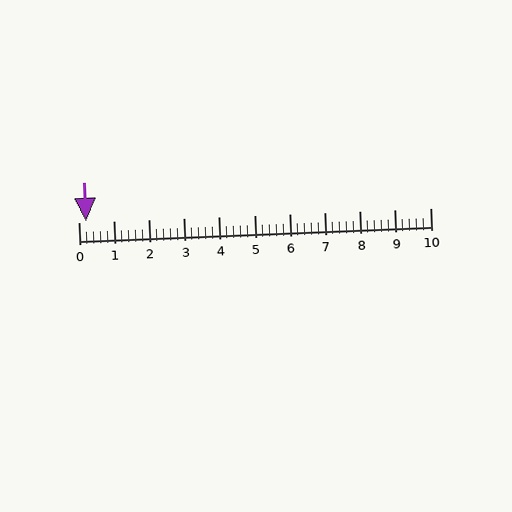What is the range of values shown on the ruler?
The ruler shows values from 0 to 10.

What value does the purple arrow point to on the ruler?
The purple arrow points to approximately 0.2.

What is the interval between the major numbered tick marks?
The major tick marks are spaced 1 units apart.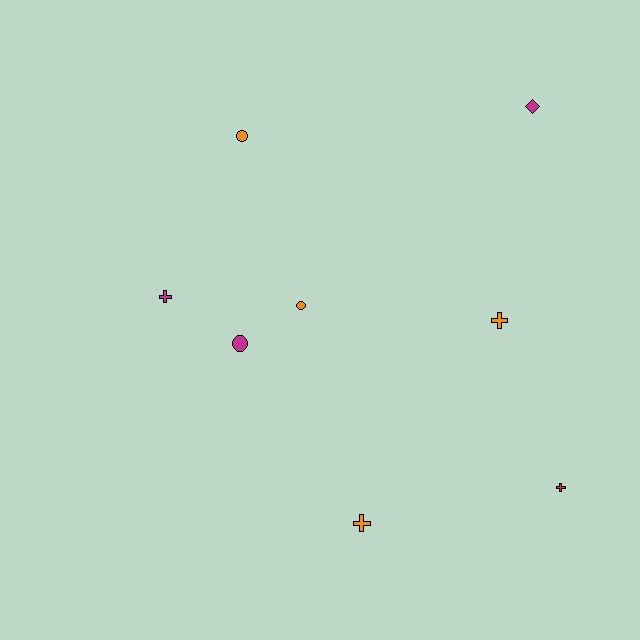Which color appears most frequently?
Orange, with 4 objects.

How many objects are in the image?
There are 8 objects.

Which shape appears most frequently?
Cross, with 4 objects.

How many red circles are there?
There are no red circles.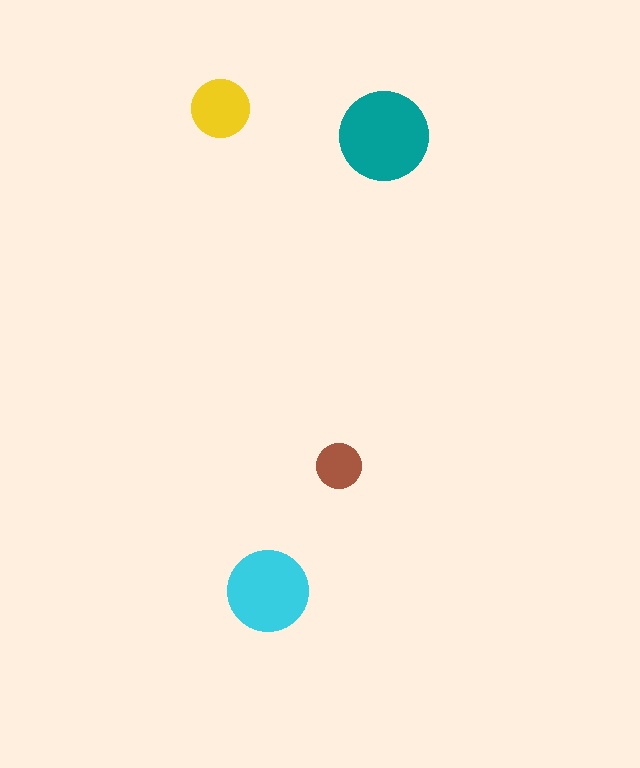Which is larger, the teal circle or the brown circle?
The teal one.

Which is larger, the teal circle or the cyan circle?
The teal one.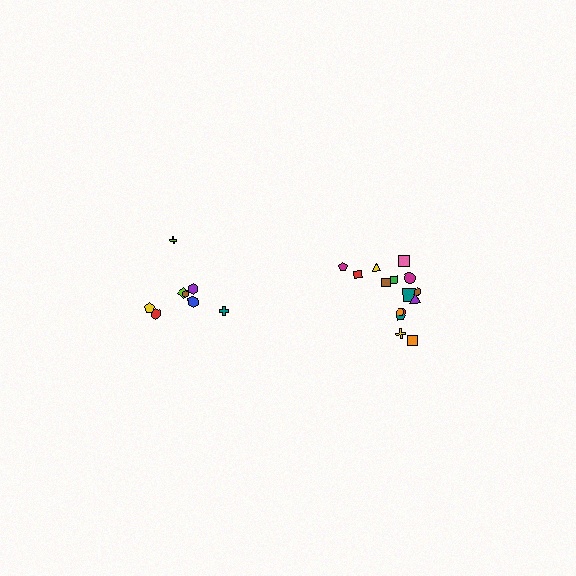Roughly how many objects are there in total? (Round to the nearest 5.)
Roughly 25 objects in total.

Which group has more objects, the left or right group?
The right group.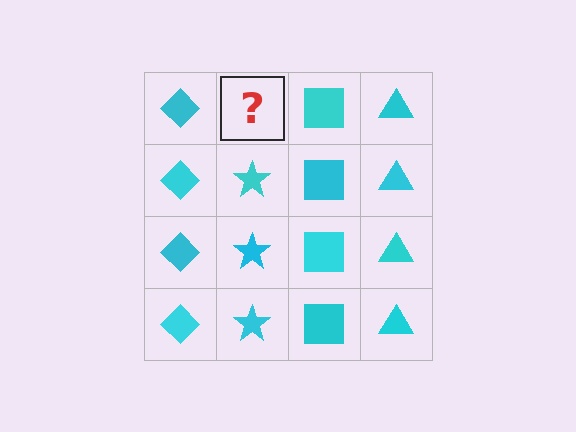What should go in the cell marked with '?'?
The missing cell should contain a cyan star.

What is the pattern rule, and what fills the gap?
The rule is that each column has a consistent shape. The gap should be filled with a cyan star.